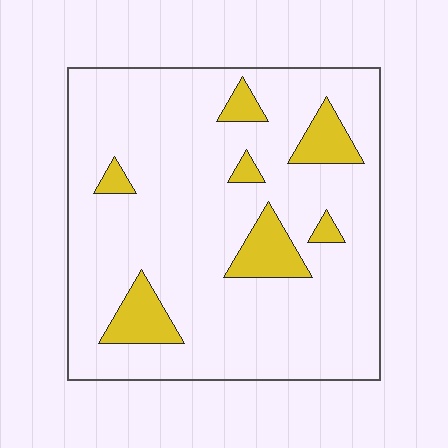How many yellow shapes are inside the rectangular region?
7.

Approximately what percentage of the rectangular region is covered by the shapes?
Approximately 15%.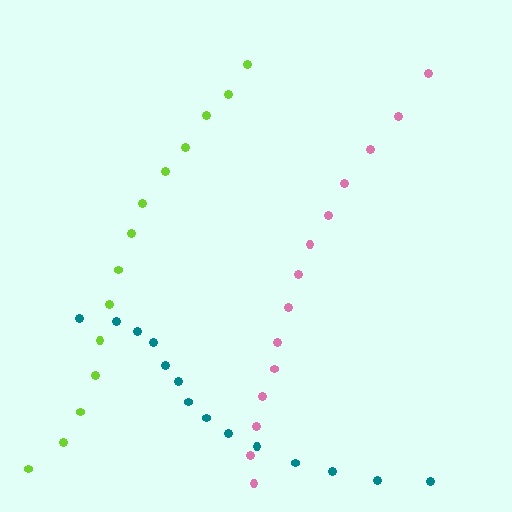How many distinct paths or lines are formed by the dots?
There are 3 distinct paths.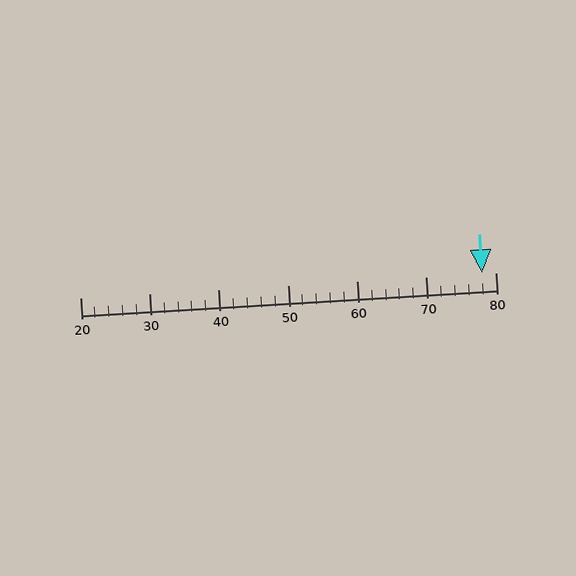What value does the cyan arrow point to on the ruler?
The cyan arrow points to approximately 78.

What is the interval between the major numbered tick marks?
The major tick marks are spaced 10 units apart.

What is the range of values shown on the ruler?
The ruler shows values from 20 to 80.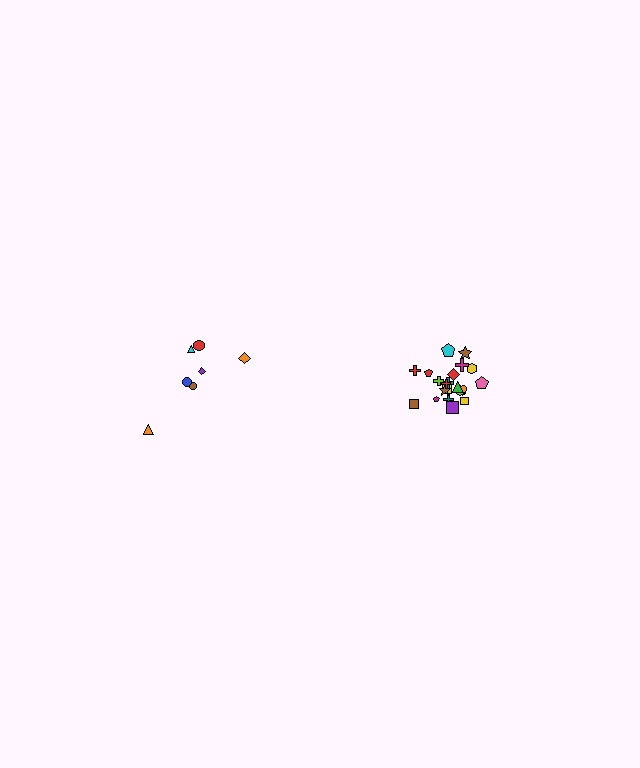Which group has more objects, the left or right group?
The right group.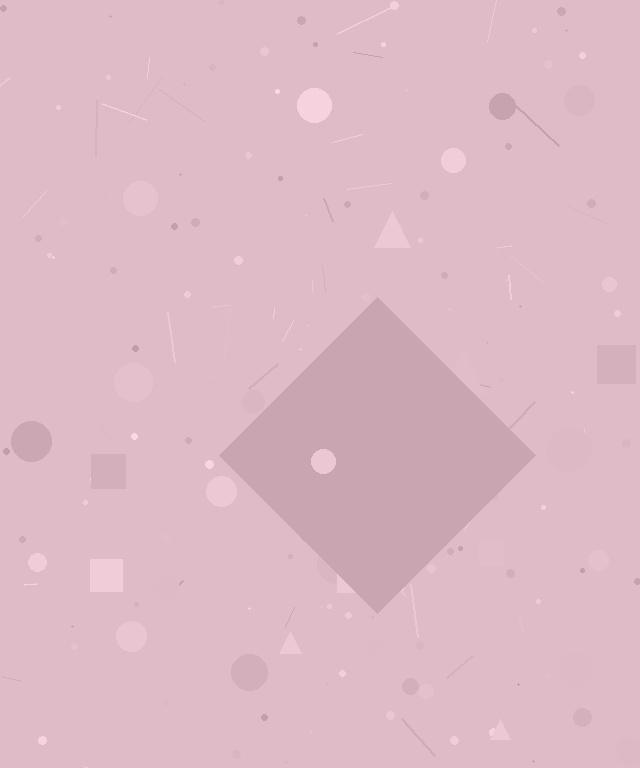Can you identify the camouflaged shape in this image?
The camouflaged shape is a diamond.